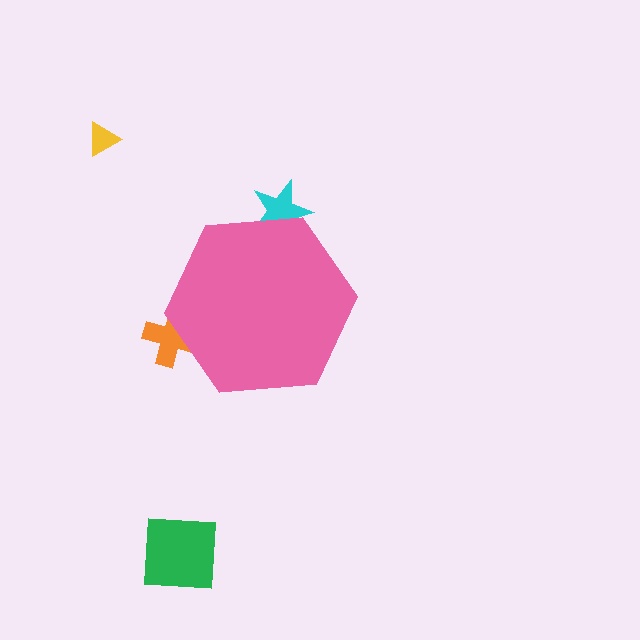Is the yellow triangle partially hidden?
No, the yellow triangle is fully visible.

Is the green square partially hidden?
No, the green square is fully visible.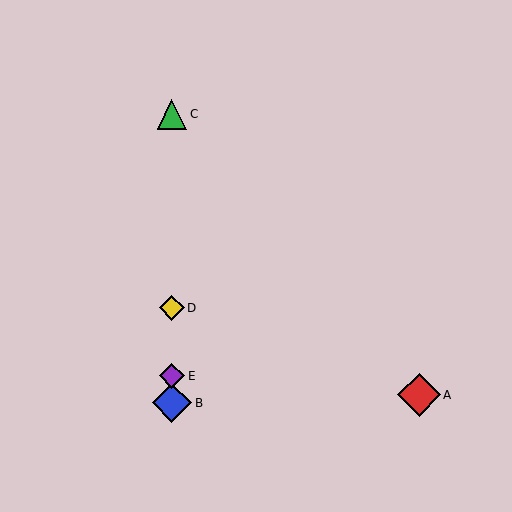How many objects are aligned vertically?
4 objects (B, C, D, E) are aligned vertically.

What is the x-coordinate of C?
Object C is at x≈172.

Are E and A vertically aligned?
No, E is at x≈172 and A is at x≈419.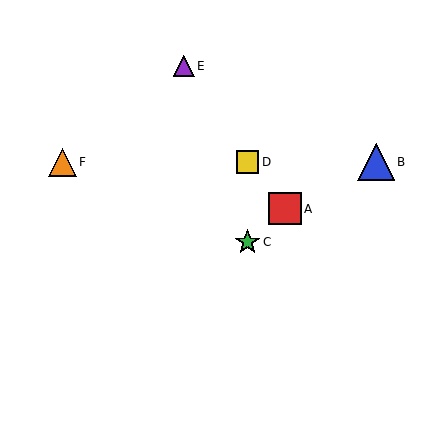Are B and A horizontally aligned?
No, B is at y≈162 and A is at y≈209.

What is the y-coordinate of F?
Object F is at y≈162.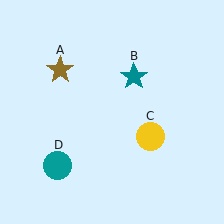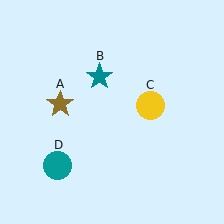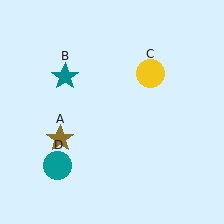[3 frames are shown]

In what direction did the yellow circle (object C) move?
The yellow circle (object C) moved up.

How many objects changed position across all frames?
3 objects changed position: brown star (object A), teal star (object B), yellow circle (object C).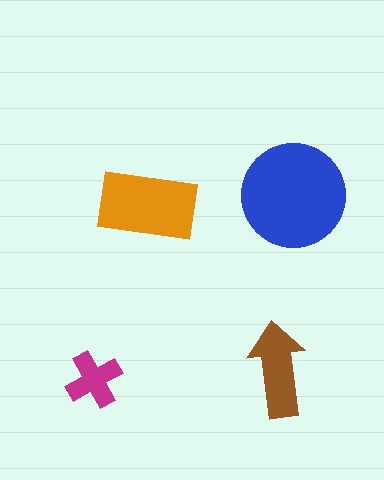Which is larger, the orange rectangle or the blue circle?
The blue circle.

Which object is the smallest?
The magenta cross.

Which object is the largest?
The blue circle.